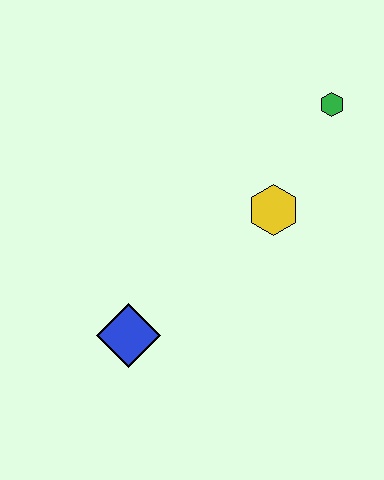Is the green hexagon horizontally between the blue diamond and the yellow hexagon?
No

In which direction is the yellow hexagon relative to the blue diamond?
The yellow hexagon is to the right of the blue diamond.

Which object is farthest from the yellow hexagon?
The blue diamond is farthest from the yellow hexagon.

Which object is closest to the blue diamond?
The yellow hexagon is closest to the blue diamond.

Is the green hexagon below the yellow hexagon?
No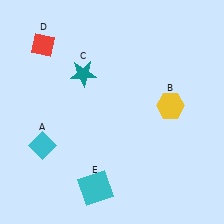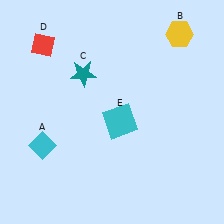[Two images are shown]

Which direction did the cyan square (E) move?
The cyan square (E) moved up.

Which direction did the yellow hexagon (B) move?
The yellow hexagon (B) moved up.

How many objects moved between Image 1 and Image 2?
2 objects moved between the two images.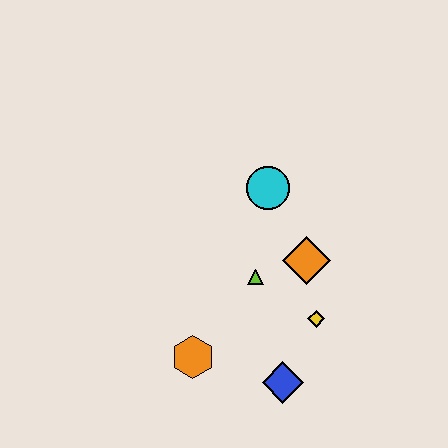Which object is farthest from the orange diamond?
The orange hexagon is farthest from the orange diamond.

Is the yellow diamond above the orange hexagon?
Yes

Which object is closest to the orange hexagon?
The blue diamond is closest to the orange hexagon.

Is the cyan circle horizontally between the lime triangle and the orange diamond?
Yes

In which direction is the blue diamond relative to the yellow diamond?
The blue diamond is below the yellow diamond.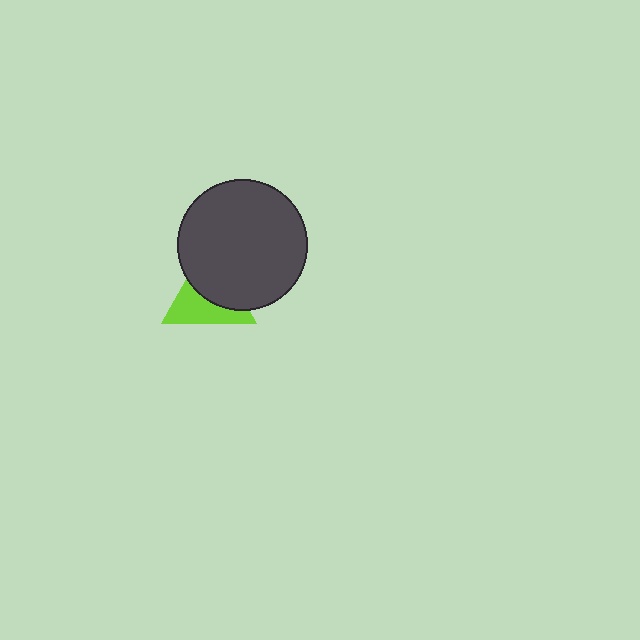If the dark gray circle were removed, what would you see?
You would see the complete lime triangle.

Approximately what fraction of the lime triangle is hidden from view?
Roughly 52% of the lime triangle is hidden behind the dark gray circle.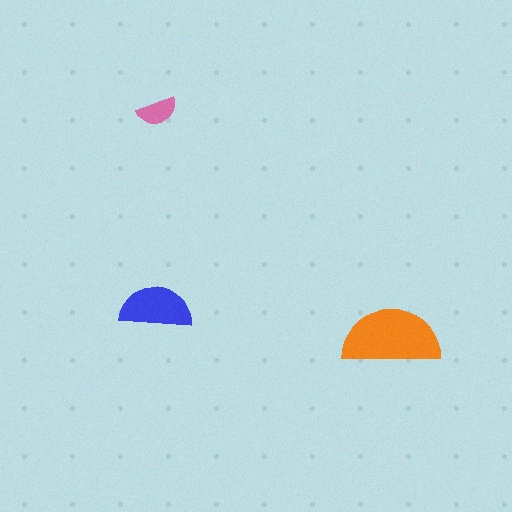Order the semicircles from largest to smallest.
the orange one, the blue one, the pink one.